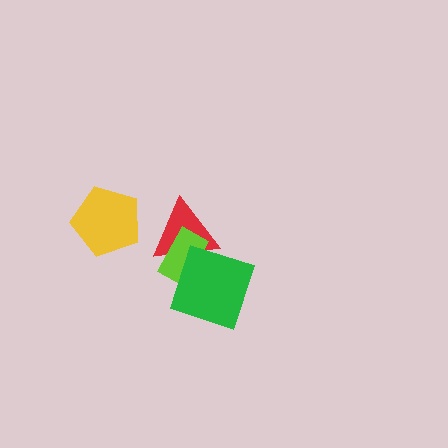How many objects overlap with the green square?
2 objects overlap with the green square.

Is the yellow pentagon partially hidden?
No, no other shape covers it.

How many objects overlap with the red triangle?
2 objects overlap with the red triangle.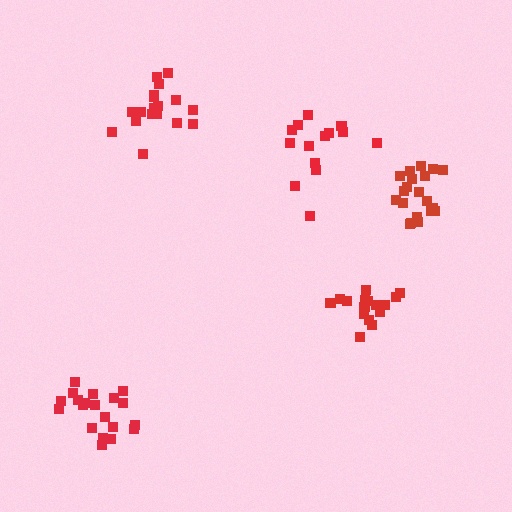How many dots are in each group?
Group 1: 20 dots, Group 2: 17 dots, Group 3: 14 dots, Group 4: 18 dots, Group 5: 20 dots (89 total).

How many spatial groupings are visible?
There are 5 spatial groupings.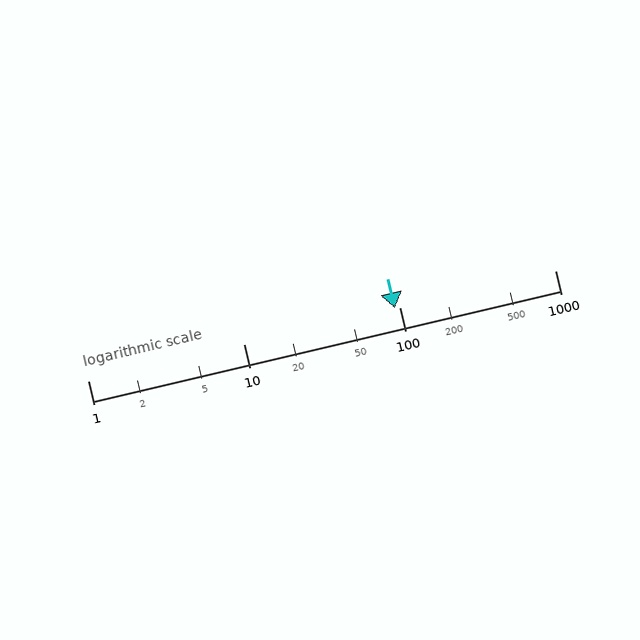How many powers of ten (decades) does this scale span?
The scale spans 3 decades, from 1 to 1000.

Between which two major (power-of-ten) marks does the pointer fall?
The pointer is between 10 and 100.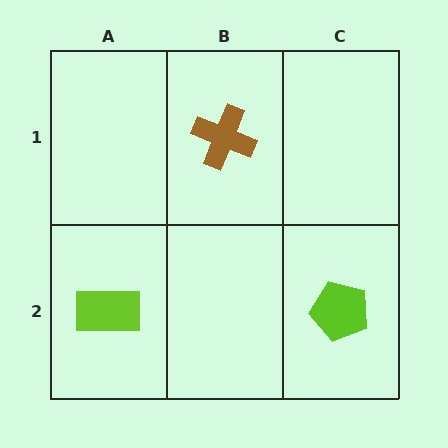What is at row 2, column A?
A lime rectangle.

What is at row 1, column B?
A brown cross.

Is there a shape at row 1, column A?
No, that cell is empty.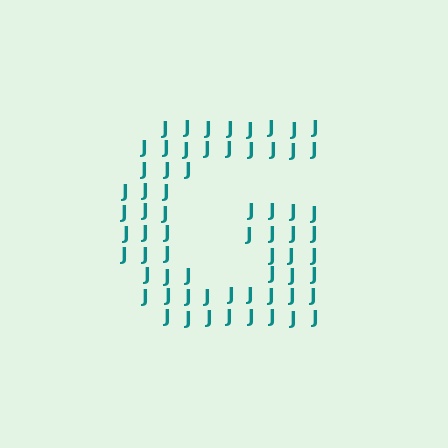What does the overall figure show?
The overall figure shows the letter G.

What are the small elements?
The small elements are letter J's.